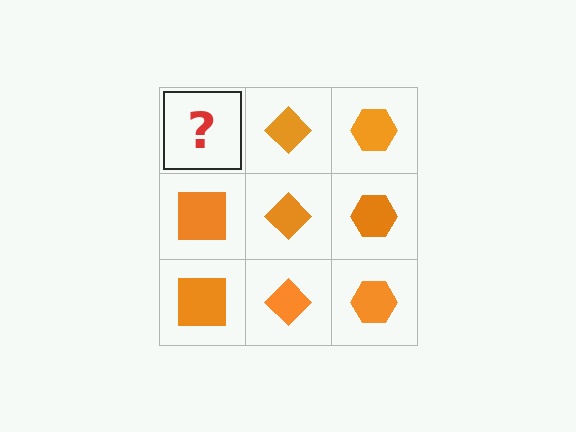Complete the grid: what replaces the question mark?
The question mark should be replaced with an orange square.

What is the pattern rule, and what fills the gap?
The rule is that each column has a consistent shape. The gap should be filled with an orange square.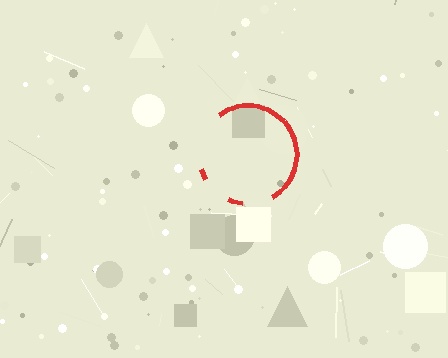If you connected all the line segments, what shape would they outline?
They would outline a circle.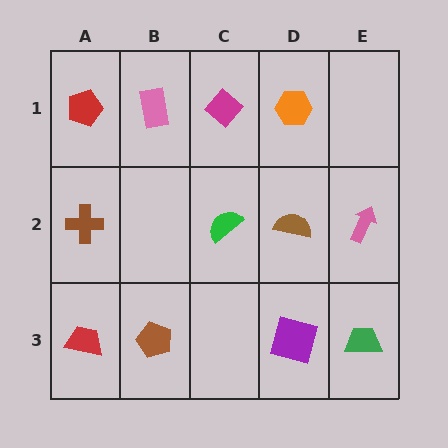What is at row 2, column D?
A brown semicircle.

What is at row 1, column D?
An orange hexagon.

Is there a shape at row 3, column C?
No, that cell is empty.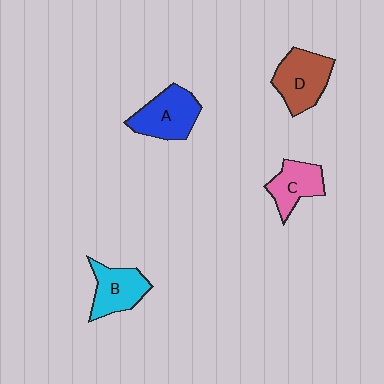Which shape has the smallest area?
Shape C (pink).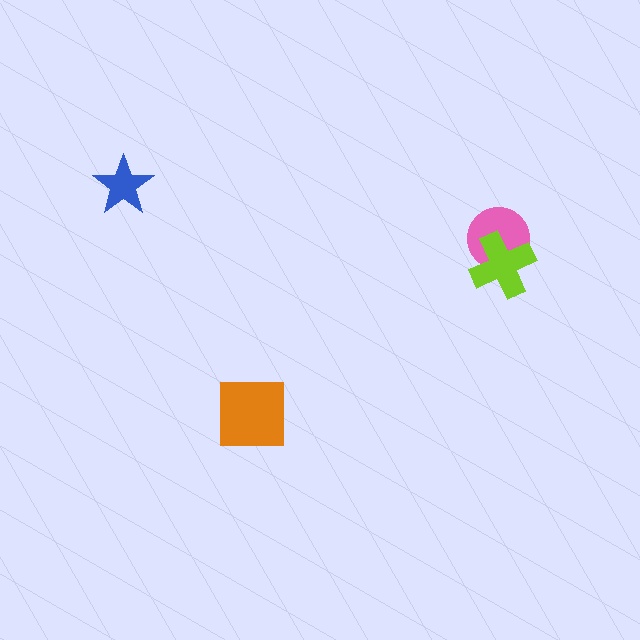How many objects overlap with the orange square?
0 objects overlap with the orange square.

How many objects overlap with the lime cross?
1 object overlaps with the lime cross.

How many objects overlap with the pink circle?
1 object overlaps with the pink circle.